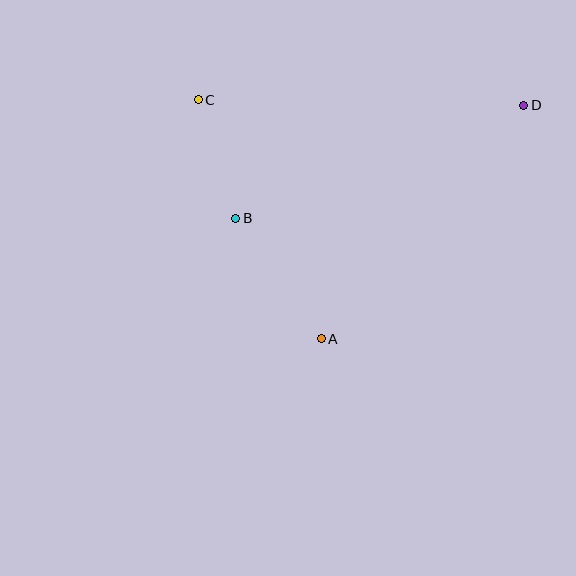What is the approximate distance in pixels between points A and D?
The distance between A and D is approximately 309 pixels.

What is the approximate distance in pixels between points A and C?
The distance between A and C is approximately 269 pixels.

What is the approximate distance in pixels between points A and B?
The distance between A and B is approximately 148 pixels.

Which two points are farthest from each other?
Points C and D are farthest from each other.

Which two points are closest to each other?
Points B and C are closest to each other.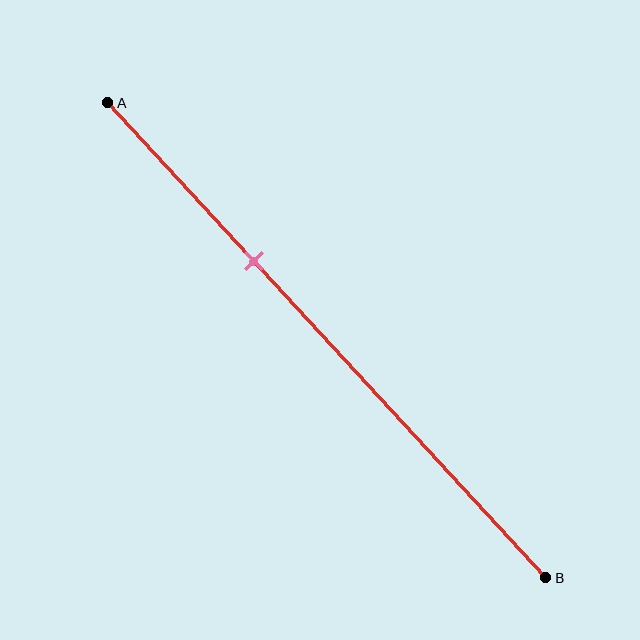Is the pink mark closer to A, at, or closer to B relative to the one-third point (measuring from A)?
The pink mark is approximately at the one-third point of segment AB.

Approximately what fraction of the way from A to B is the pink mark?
The pink mark is approximately 35% of the way from A to B.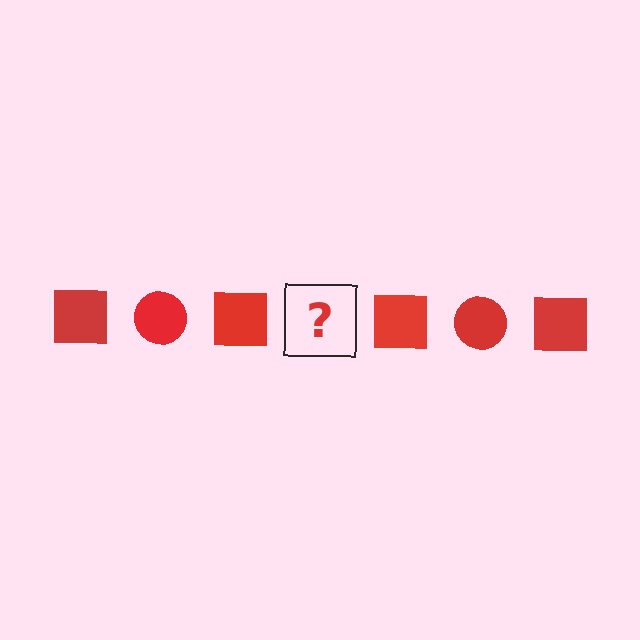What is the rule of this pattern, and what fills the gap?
The rule is that the pattern cycles through square, circle shapes in red. The gap should be filled with a red circle.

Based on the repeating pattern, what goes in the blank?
The blank should be a red circle.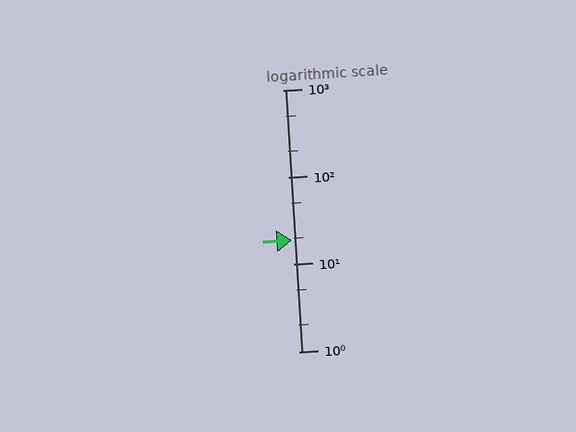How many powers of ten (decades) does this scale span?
The scale spans 3 decades, from 1 to 1000.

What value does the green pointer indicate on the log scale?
The pointer indicates approximately 19.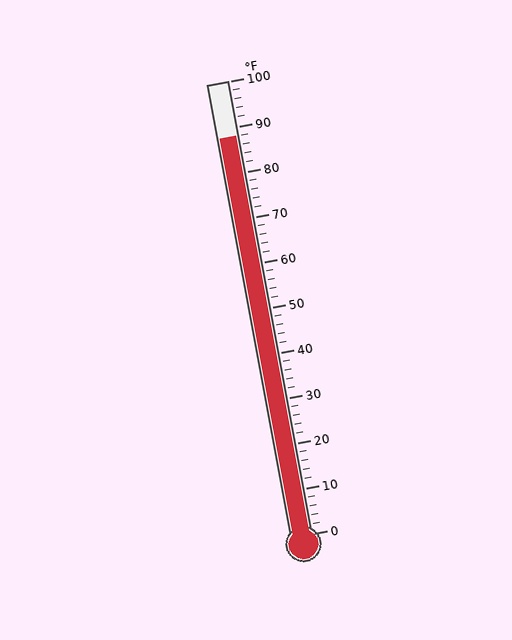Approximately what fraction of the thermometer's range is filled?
The thermometer is filled to approximately 90% of its range.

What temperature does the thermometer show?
The thermometer shows approximately 88°F.